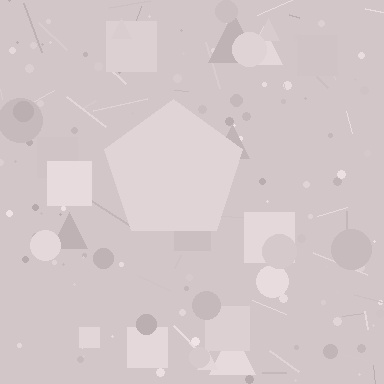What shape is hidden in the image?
A pentagon is hidden in the image.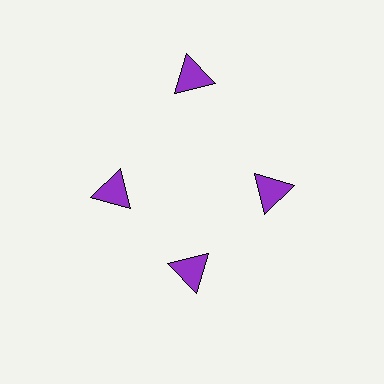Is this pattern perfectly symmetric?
No. The 4 purple triangles are arranged in a ring, but one element near the 12 o'clock position is pushed outward from the center, breaking the 4-fold rotational symmetry.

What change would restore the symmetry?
The symmetry would be restored by moving it inward, back onto the ring so that all 4 triangles sit at equal angles and equal distance from the center.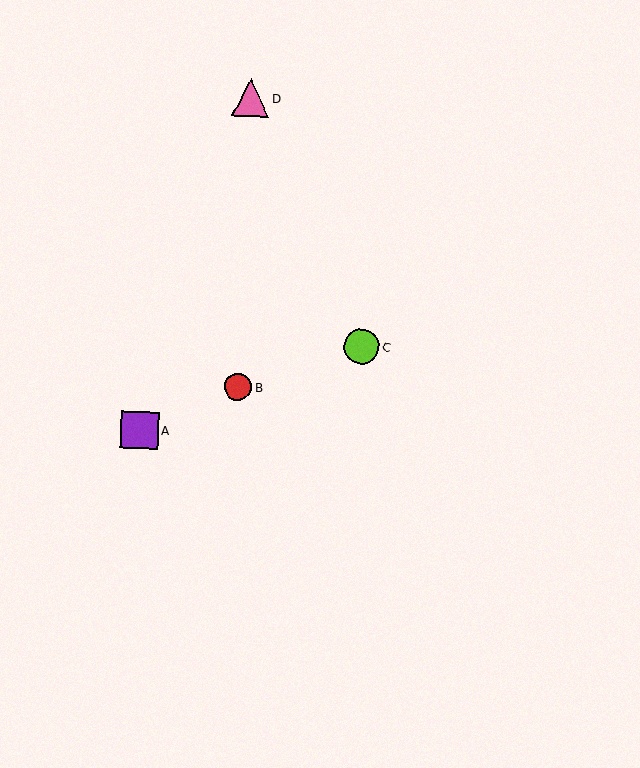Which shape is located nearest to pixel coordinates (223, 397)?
The red circle (labeled B) at (238, 387) is nearest to that location.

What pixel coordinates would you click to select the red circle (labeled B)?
Click at (238, 387) to select the red circle B.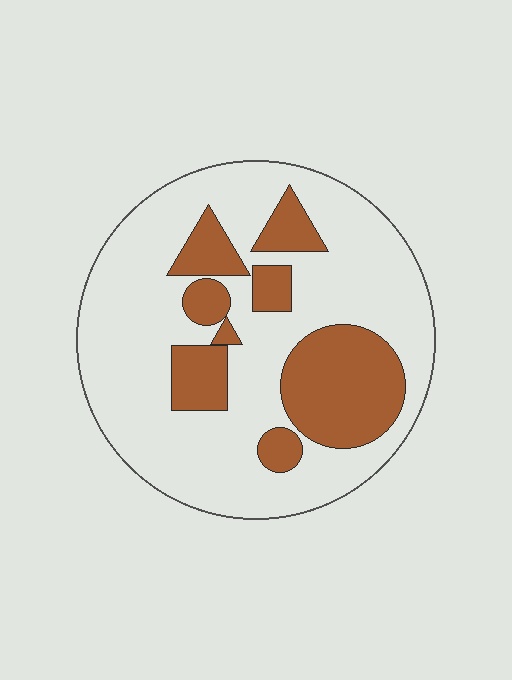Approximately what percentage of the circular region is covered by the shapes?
Approximately 25%.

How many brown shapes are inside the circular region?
8.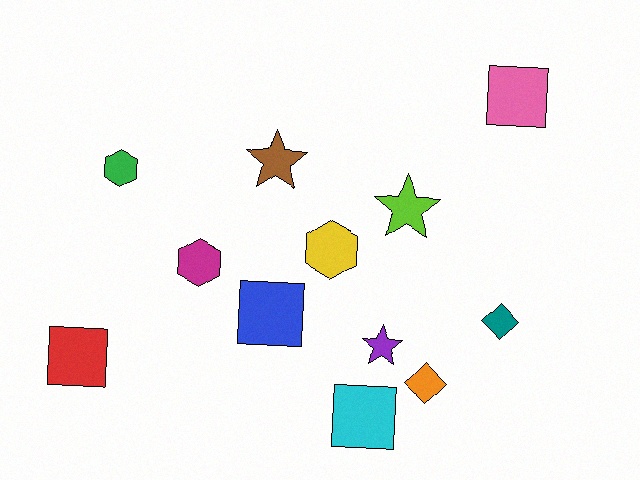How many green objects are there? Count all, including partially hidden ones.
There is 1 green object.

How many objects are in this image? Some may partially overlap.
There are 12 objects.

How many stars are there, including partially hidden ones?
There are 3 stars.